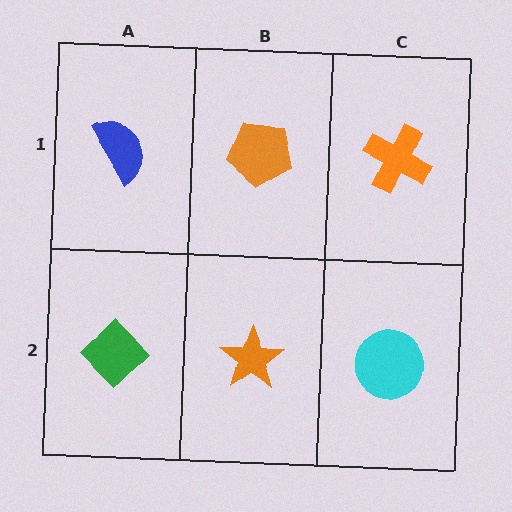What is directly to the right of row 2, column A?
An orange star.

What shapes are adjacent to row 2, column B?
An orange pentagon (row 1, column B), a green diamond (row 2, column A), a cyan circle (row 2, column C).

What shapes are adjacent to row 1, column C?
A cyan circle (row 2, column C), an orange pentagon (row 1, column B).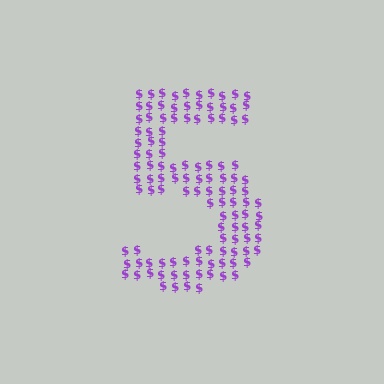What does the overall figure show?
The overall figure shows the digit 5.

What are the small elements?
The small elements are dollar signs.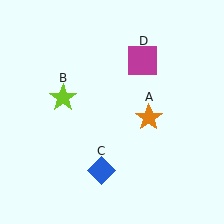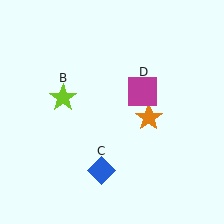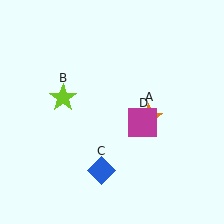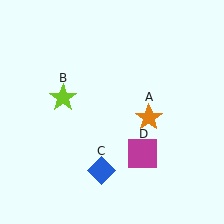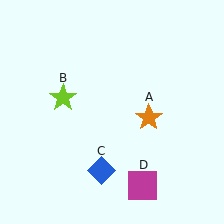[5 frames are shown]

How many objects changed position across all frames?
1 object changed position: magenta square (object D).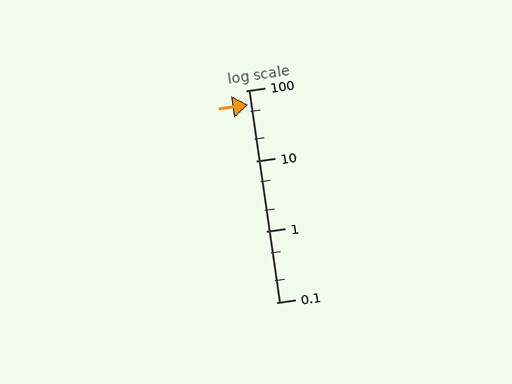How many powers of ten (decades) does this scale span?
The scale spans 3 decades, from 0.1 to 100.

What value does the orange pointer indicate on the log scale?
The pointer indicates approximately 62.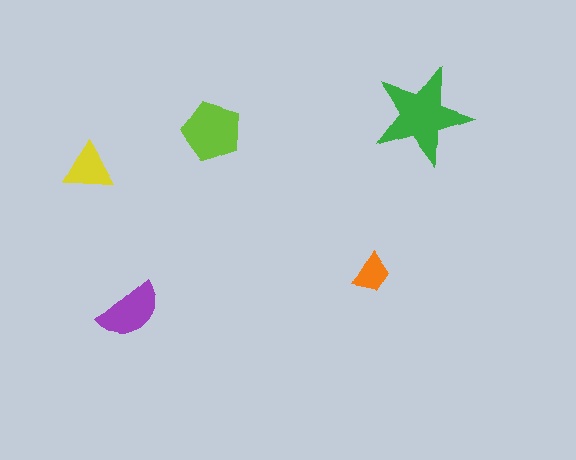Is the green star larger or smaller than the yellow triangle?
Larger.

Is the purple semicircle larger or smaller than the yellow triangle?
Larger.